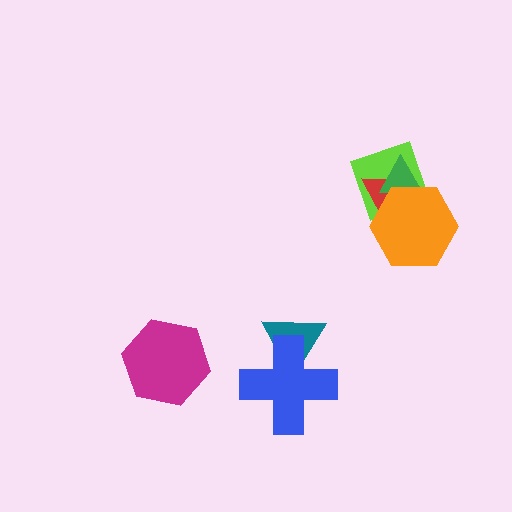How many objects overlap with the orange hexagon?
3 objects overlap with the orange hexagon.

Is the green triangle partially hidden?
Yes, it is partially covered by another shape.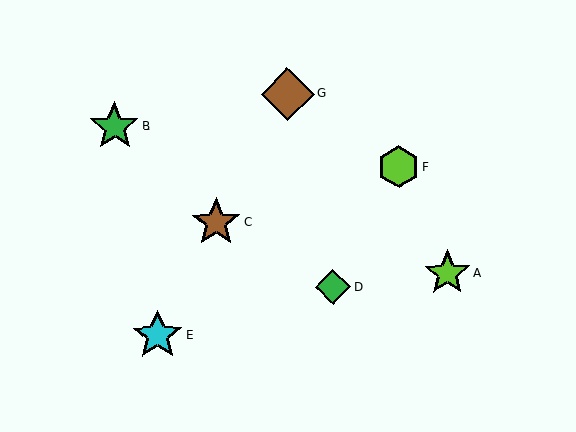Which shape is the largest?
The brown diamond (labeled G) is the largest.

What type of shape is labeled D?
Shape D is a green diamond.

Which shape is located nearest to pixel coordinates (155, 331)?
The cyan star (labeled E) at (158, 335) is nearest to that location.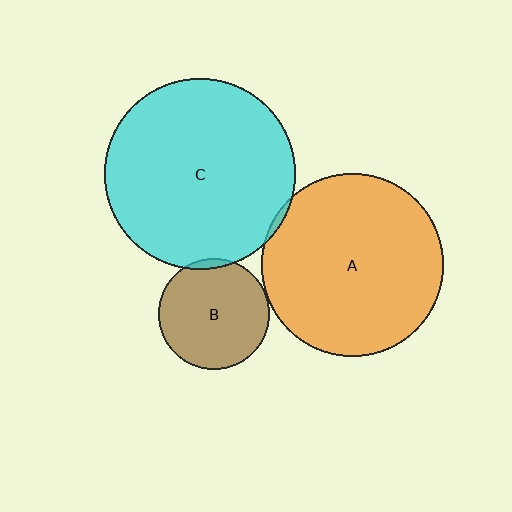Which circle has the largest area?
Circle C (cyan).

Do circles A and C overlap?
Yes.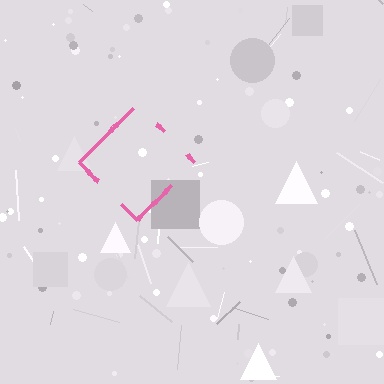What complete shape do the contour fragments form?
The contour fragments form a diamond.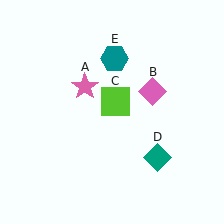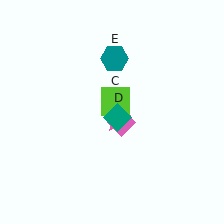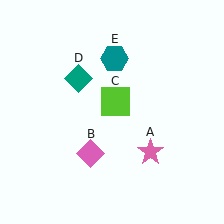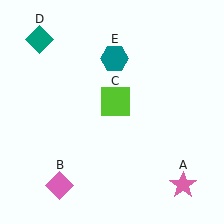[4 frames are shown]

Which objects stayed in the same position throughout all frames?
Lime square (object C) and teal hexagon (object E) remained stationary.